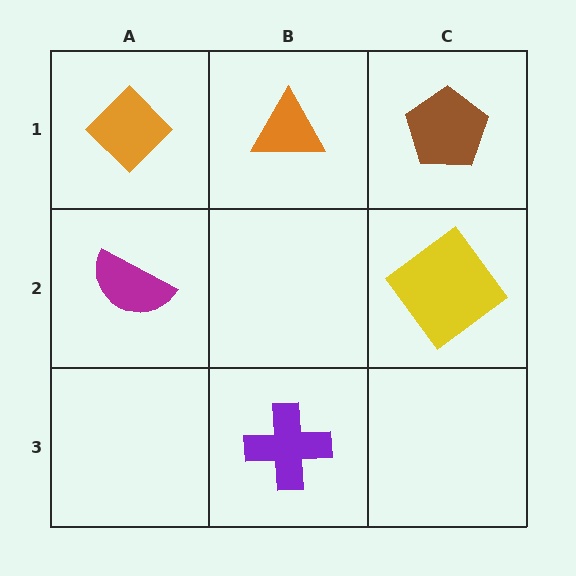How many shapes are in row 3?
1 shape.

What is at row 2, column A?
A magenta semicircle.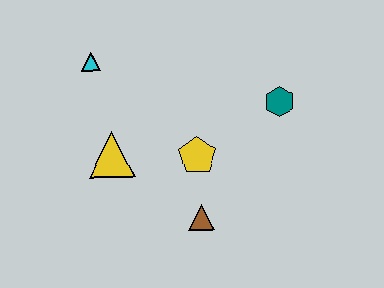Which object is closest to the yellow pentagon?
The brown triangle is closest to the yellow pentagon.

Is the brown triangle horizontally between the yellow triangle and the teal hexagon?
Yes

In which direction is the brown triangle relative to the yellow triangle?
The brown triangle is to the right of the yellow triangle.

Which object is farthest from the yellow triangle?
The teal hexagon is farthest from the yellow triangle.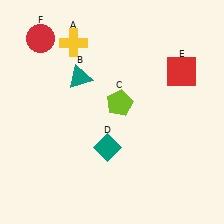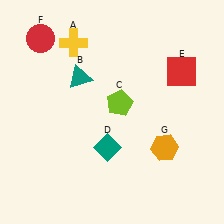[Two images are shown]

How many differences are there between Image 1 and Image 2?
There is 1 difference between the two images.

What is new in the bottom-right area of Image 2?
An orange hexagon (G) was added in the bottom-right area of Image 2.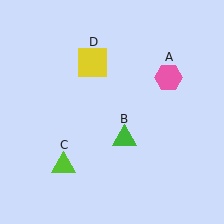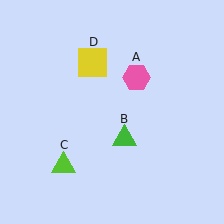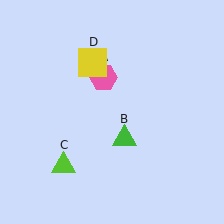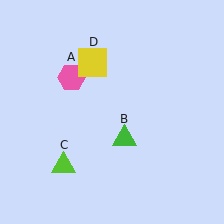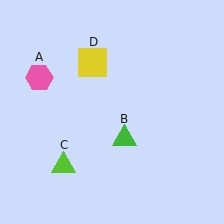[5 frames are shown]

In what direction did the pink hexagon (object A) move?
The pink hexagon (object A) moved left.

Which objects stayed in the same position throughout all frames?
Green triangle (object B) and lime triangle (object C) and yellow square (object D) remained stationary.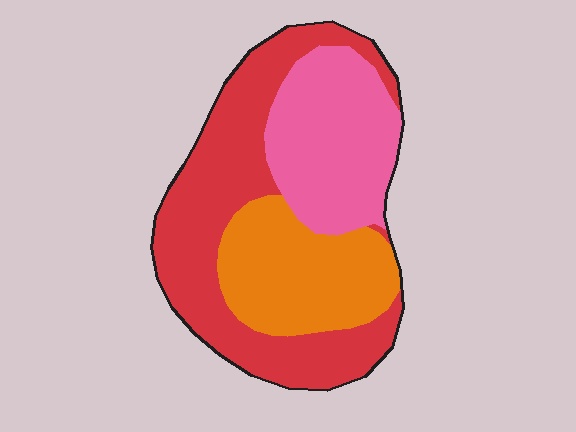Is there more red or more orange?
Red.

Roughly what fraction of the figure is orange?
Orange covers roughly 25% of the figure.